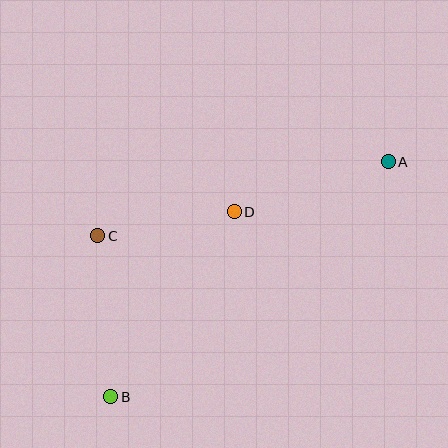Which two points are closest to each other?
Points C and D are closest to each other.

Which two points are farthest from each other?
Points A and B are farthest from each other.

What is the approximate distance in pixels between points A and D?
The distance between A and D is approximately 162 pixels.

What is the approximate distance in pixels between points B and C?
The distance between B and C is approximately 161 pixels.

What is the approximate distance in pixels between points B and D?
The distance between B and D is approximately 223 pixels.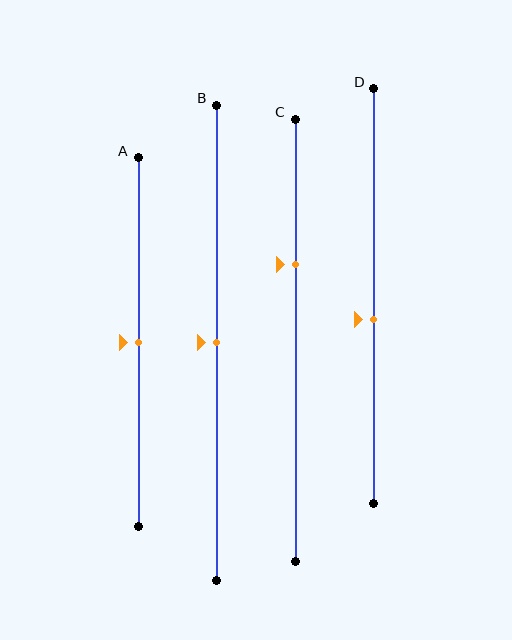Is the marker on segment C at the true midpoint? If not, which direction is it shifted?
No, the marker on segment C is shifted upward by about 17% of the segment length.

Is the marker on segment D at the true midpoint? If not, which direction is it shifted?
No, the marker on segment D is shifted downward by about 6% of the segment length.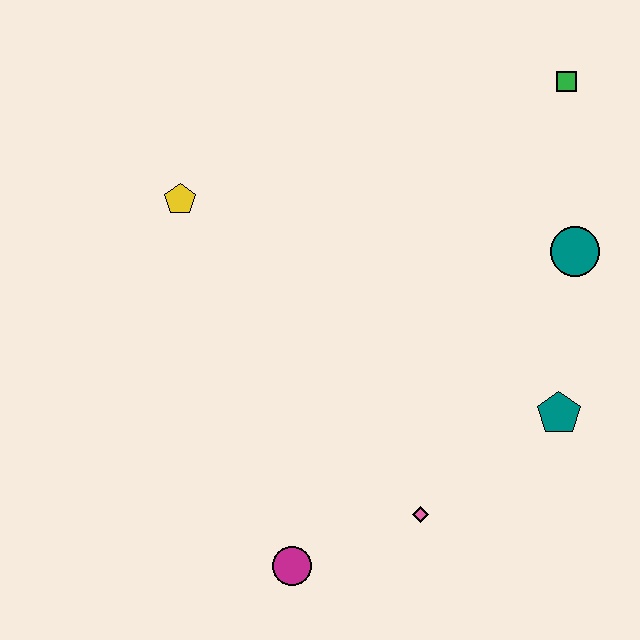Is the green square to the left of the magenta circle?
No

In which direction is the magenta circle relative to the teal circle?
The magenta circle is below the teal circle.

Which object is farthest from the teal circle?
The magenta circle is farthest from the teal circle.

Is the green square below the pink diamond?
No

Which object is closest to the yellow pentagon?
The magenta circle is closest to the yellow pentagon.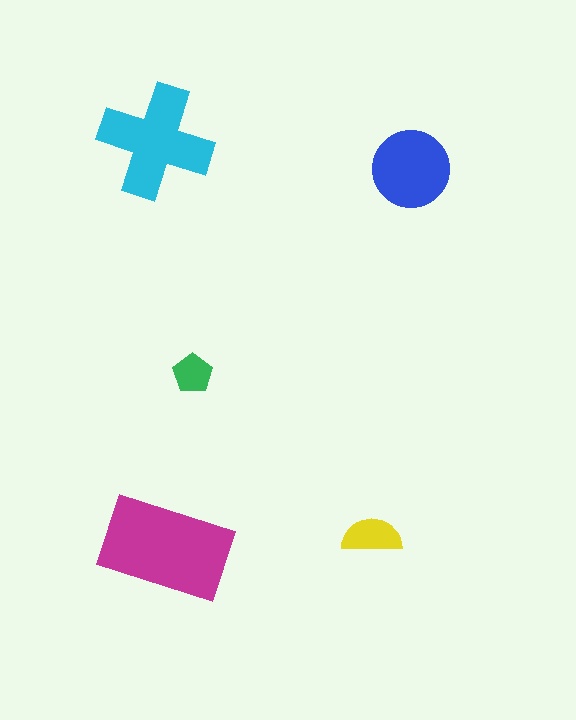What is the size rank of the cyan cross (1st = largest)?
2nd.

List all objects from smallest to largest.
The green pentagon, the yellow semicircle, the blue circle, the cyan cross, the magenta rectangle.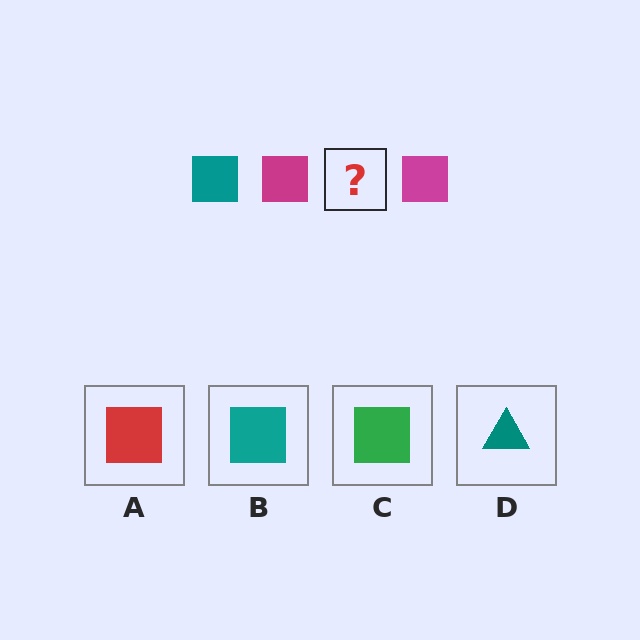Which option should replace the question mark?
Option B.